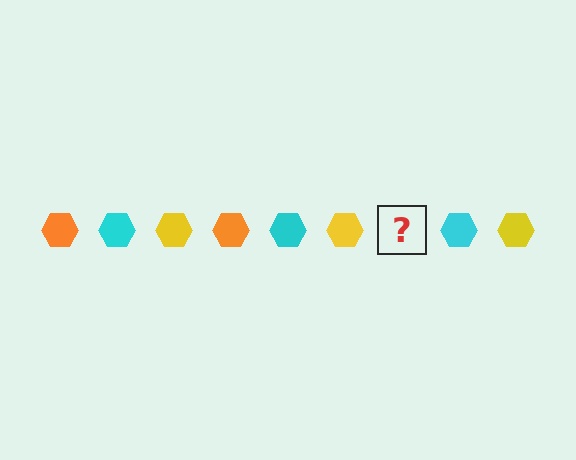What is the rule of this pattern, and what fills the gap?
The rule is that the pattern cycles through orange, cyan, yellow hexagons. The gap should be filled with an orange hexagon.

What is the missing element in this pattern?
The missing element is an orange hexagon.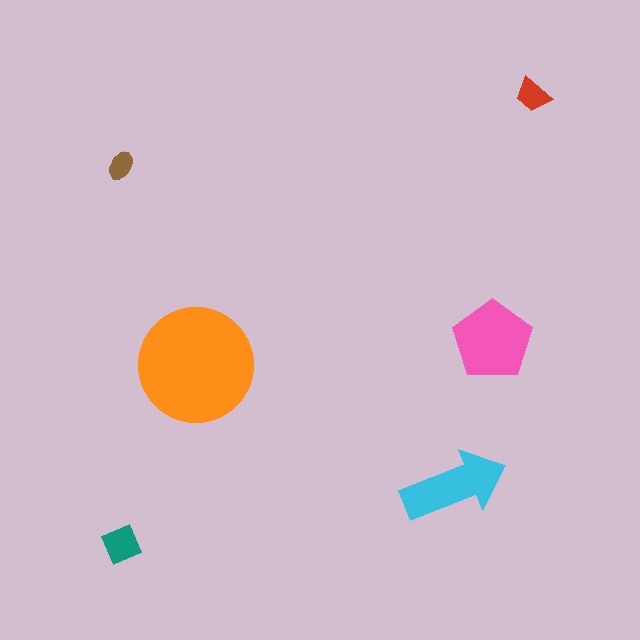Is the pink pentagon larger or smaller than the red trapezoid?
Larger.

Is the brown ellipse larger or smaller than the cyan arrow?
Smaller.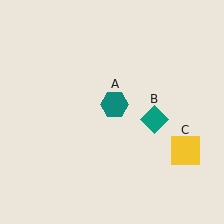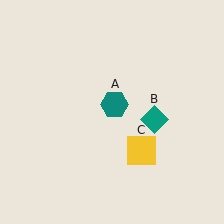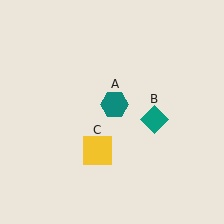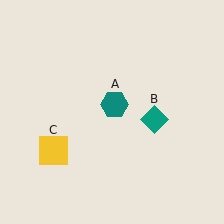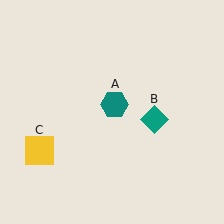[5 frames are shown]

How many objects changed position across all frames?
1 object changed position: yellow square (object C).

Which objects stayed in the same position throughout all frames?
Teal hexagon (object A) and teal diamond (object B) remained stationary.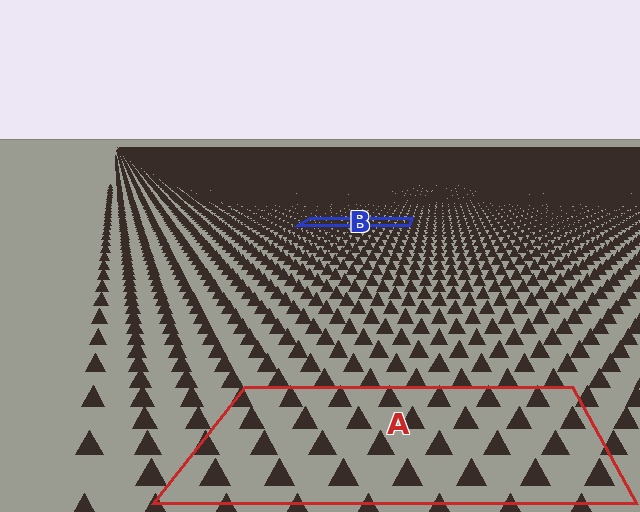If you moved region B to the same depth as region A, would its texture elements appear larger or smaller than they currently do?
They would appear larger. At a closer depth, the same texture elements are projected at a bigger on-screen size.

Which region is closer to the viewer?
Region A is closer. The texture elements there are larger and more spread out.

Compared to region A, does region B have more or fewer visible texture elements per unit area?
Region B has more texture elements per unit area — they are packed more densely because it is farther away.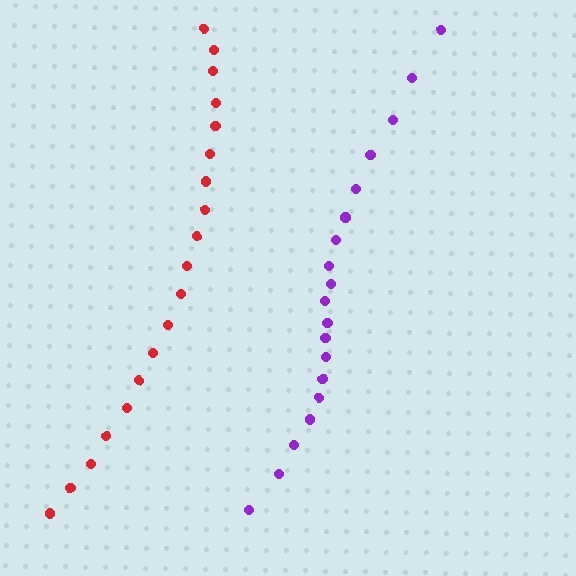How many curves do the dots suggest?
There are 2 distinct paths.